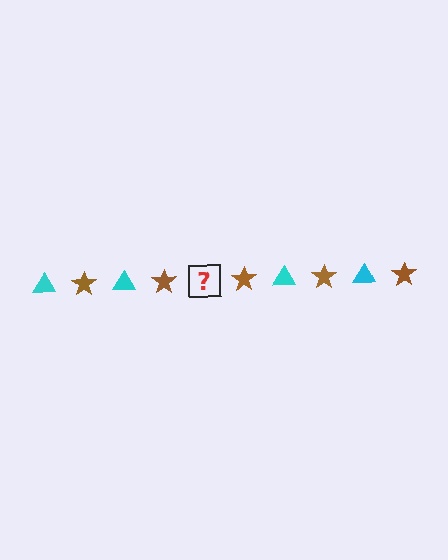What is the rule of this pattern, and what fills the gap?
The rule is that the pattern alternates between cyan triangle and brown star. The gap should be filled with a cyan triangle.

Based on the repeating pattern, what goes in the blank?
The blank should be a cyan triangle.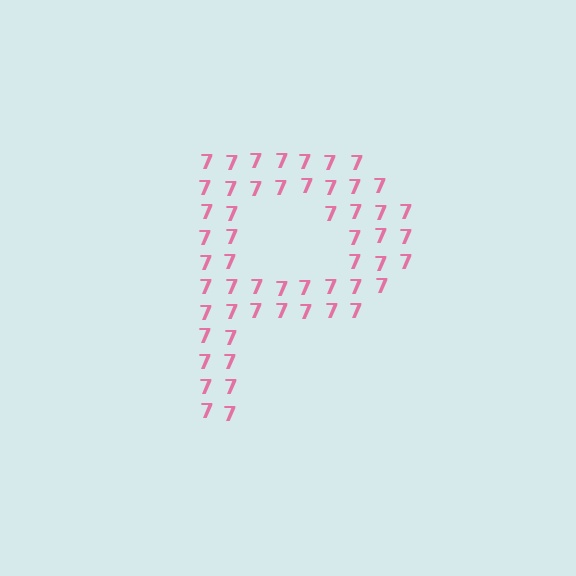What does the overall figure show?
The overall figure shows the letter P.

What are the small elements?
The small elements are digit 7's.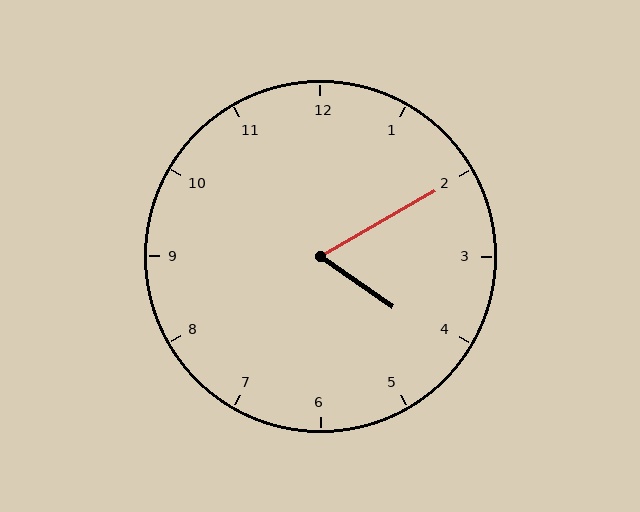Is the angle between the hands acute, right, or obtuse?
It is acute.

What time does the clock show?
4:10.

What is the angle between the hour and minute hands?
Approximately 65 degrees.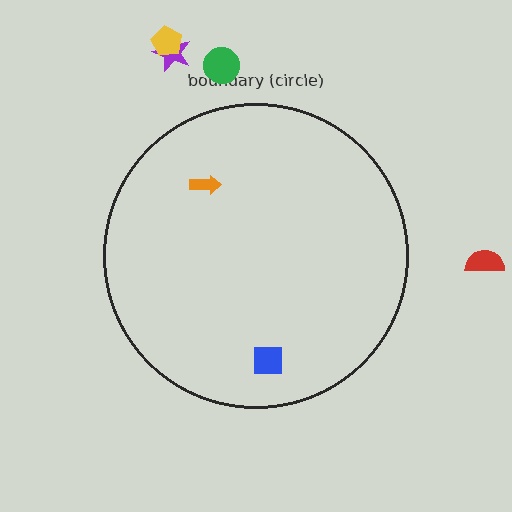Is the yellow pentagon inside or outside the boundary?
Outside.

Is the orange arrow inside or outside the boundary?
Inside.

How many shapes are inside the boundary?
2 inside, 4 outside.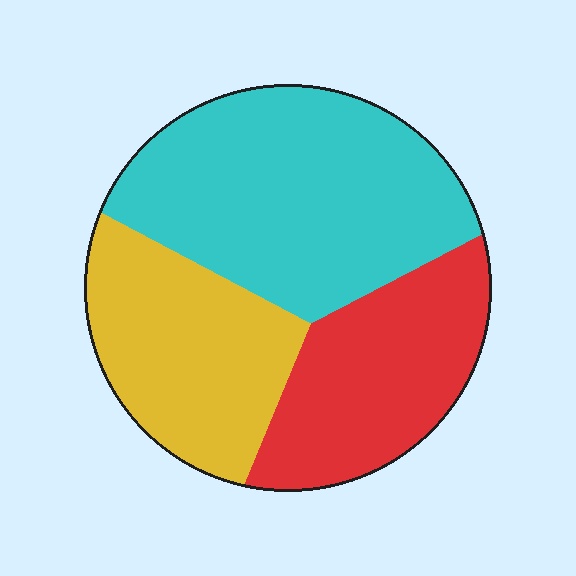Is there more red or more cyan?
Cyan.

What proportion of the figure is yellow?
Yellow takes up about one quarter (1/4) of the figure.